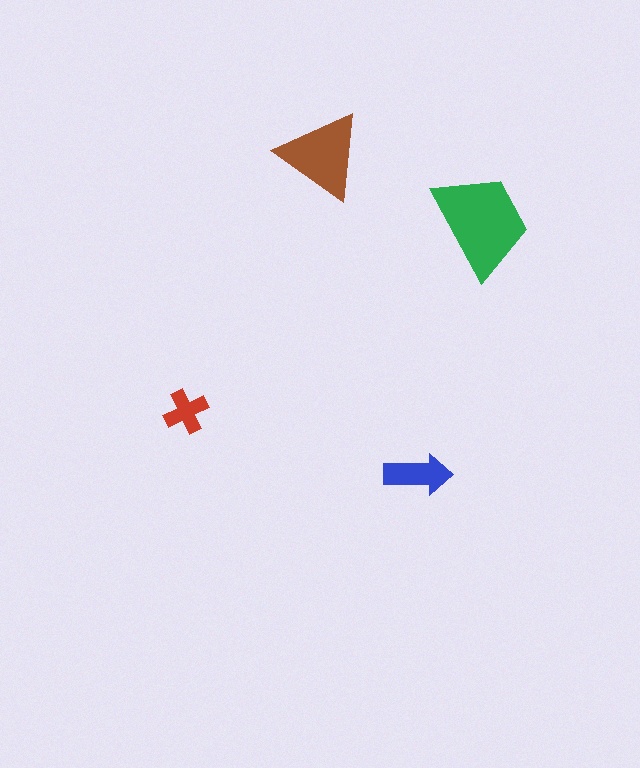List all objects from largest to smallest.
The green trapezoid, the brown triangle, the blue arrow, the red cross.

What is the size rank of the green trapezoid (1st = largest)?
1st.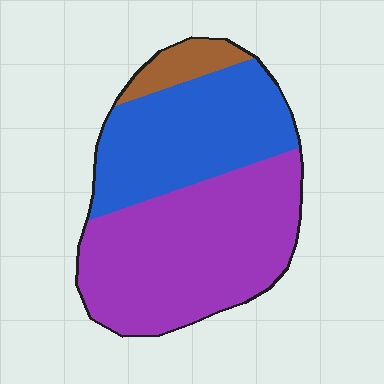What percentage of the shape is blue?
Blue covers 38% of the shape.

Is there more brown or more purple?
Purple.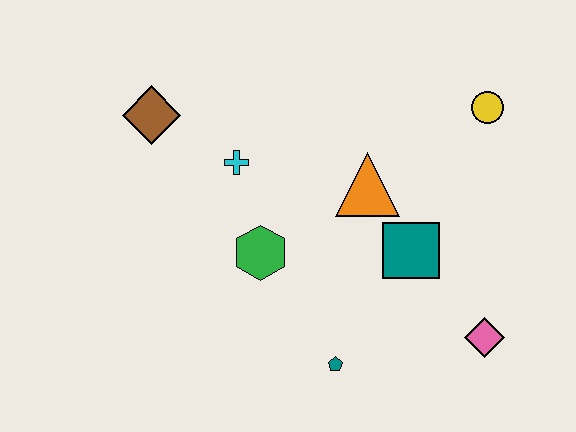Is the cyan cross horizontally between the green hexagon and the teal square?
No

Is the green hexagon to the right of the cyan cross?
Yes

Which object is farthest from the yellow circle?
The brown diamond is farthest from the yellow circle.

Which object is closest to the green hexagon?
The cyan cross is closest to the green hexagon.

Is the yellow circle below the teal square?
No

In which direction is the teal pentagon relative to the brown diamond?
The teal pentagon is below the brown diamond.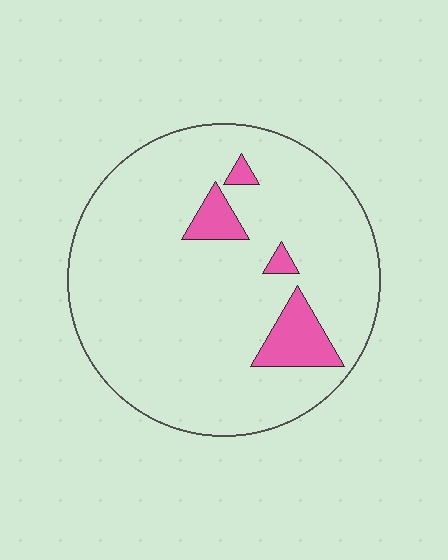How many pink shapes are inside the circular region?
4.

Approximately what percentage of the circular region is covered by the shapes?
Approximately 10%.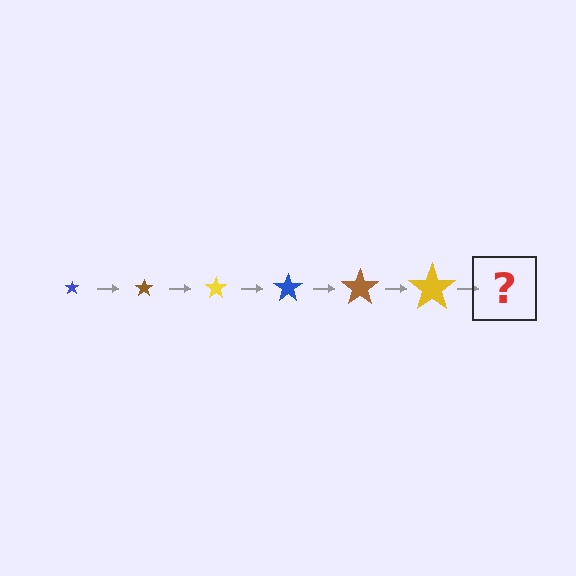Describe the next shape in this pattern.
It should be a blue star, larger than the previous one.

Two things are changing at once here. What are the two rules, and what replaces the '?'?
The two rules are that the star grows larger each step and the color cycles through blue, brown, and yellow. The '?' should be a blue star, larger than the previous one.